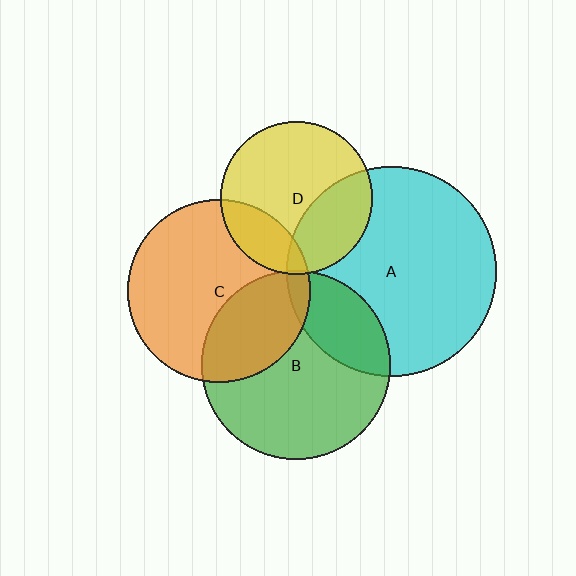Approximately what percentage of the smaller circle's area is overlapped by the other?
Approximately 20%.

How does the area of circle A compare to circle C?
Approximately 1.3 times.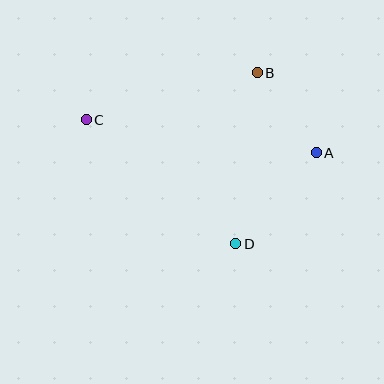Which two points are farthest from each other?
Points A and C are farthest from each other.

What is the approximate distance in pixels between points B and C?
The distance between B and C is approximately 177 pixels.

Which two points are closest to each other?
Points A and B are closest to each other.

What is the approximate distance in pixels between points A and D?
The distance between A and D is approximately 122 pixels.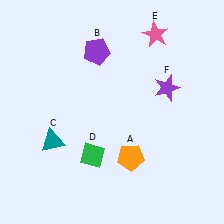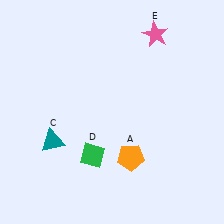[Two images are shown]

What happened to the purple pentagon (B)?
The purple pentagon (B) was removed in Image 2. It was in the top-left area of Image 1.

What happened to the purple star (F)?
The purple star (F) was removed in Image 2. It was in the top-right area of Image 1.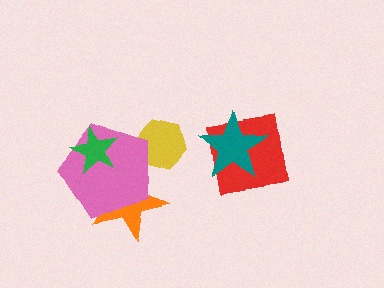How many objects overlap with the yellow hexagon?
1 object overlaps with the yellow hexagon.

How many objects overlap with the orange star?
1 object overlaps with the orange star.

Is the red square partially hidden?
Yes, it is partially covered by another shape.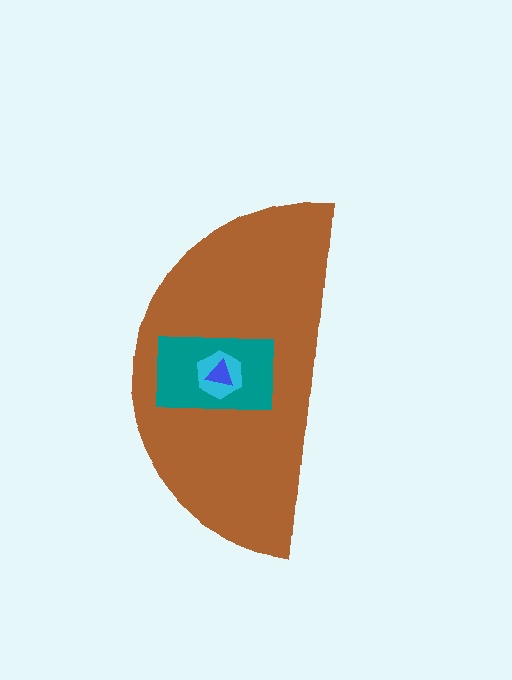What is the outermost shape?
The brown semicircle.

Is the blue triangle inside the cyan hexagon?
Yes.